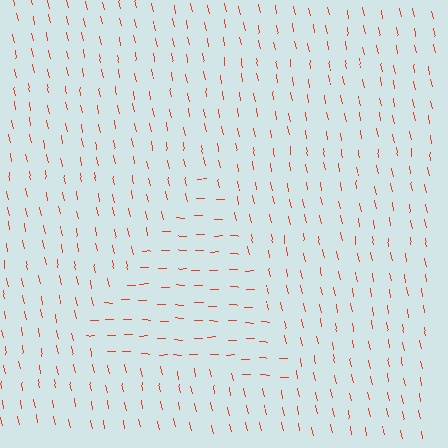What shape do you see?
I see a triangle.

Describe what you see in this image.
The image is filled with small red line segments. A triangle region in the image has lines oriented differently from the surrounding lines, creating a visible texture boundary.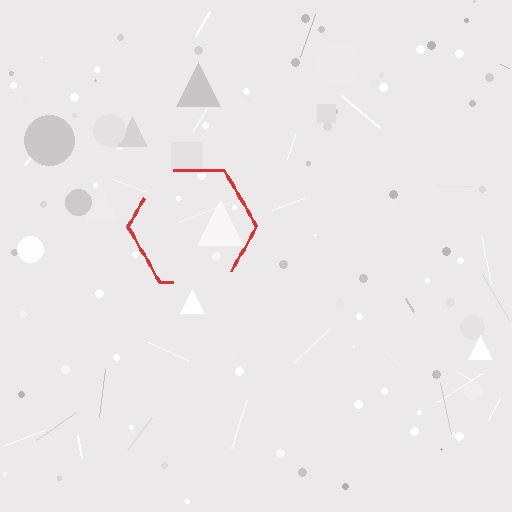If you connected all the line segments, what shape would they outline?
They would outline a hexagon.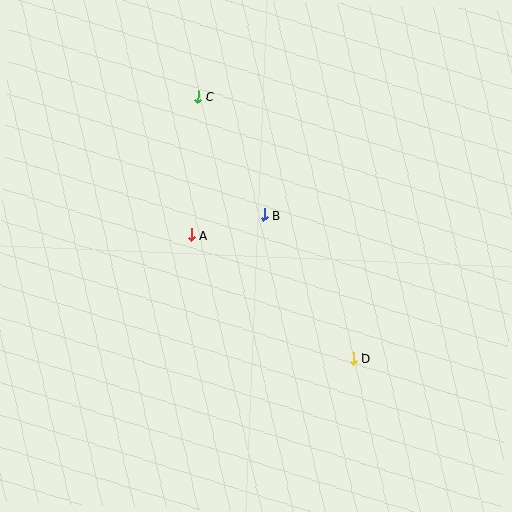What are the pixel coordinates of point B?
Point B is at (264, 215).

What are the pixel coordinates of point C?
Point C is at (198, 97).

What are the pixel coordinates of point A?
Point A is at (191, 235).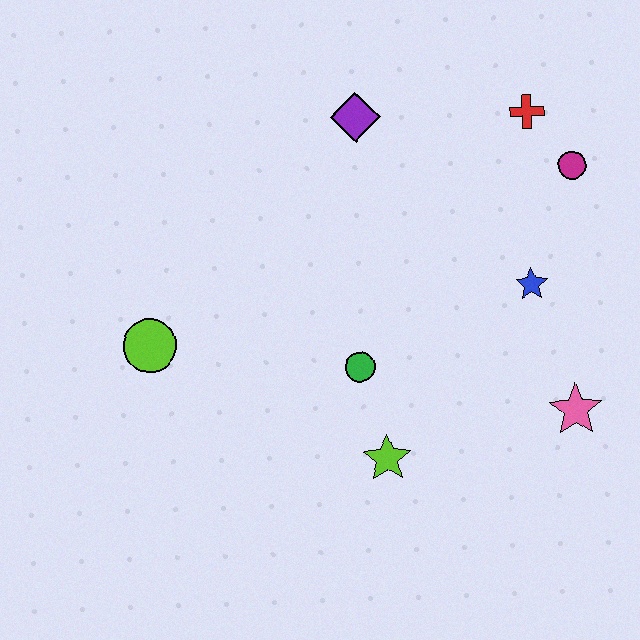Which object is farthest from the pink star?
The lime circle is farthest from the pink star.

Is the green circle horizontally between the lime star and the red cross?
No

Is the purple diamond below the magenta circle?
No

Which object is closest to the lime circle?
The green circle is closest to the lime circle.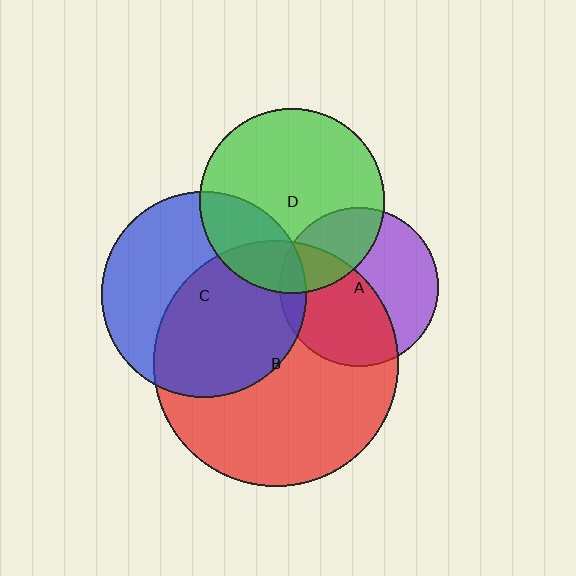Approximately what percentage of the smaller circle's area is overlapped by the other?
Approximately 55%.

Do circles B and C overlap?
Yes.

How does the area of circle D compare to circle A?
Approximately 1.3 times.